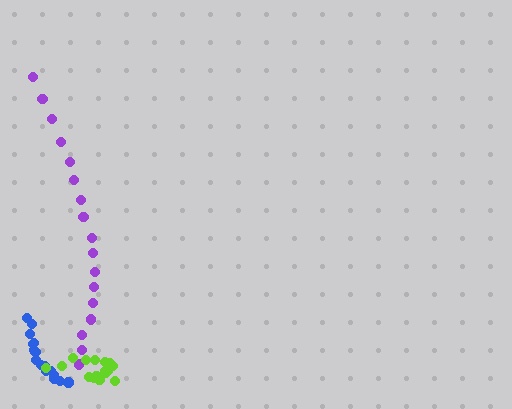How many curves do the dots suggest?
There are 3 distinct paths.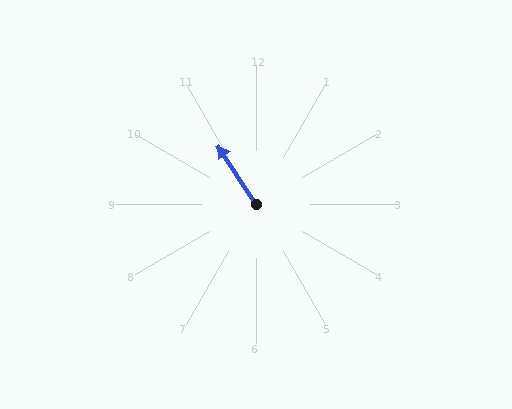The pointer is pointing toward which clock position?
Roughly 11 o'clock.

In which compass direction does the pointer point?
Northwest.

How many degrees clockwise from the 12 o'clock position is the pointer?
Approximately 327 degrees.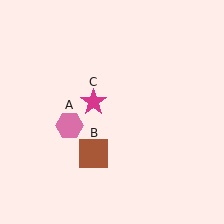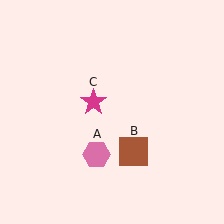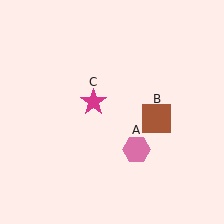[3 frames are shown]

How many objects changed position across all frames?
2 objects changed position: pink hexagon (object A), brown square (object B).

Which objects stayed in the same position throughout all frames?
Magenta star (object C) remained stationary.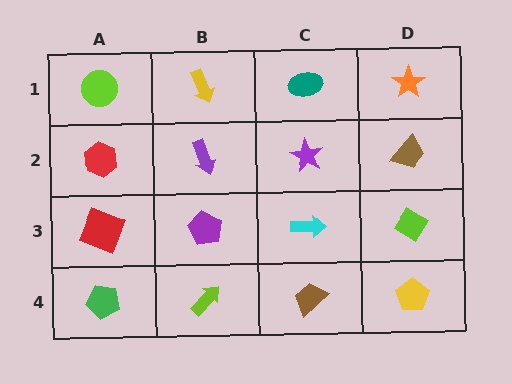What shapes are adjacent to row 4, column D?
A lime diamond (row 3, column D), a brown trapezoid (row 4, column C).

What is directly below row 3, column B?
A lime arrow.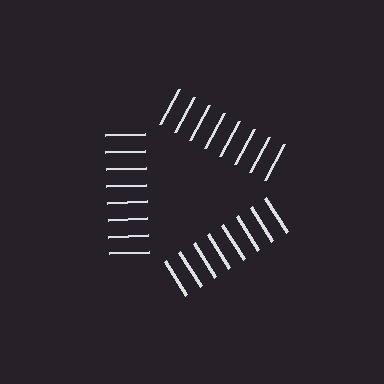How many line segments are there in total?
24 — 8 along each of the 3 edges.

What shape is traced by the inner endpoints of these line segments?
An illusory triangle — the line segments terminate on its edges but no continuous stroke is drawn.